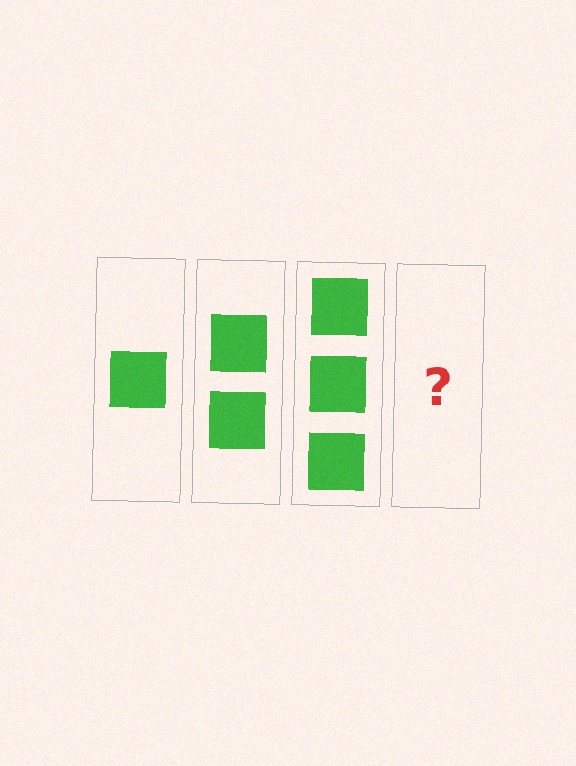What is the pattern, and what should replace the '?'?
The pattern is that each step adds one more square. The '?' should be 4 squares.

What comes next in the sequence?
The next element should be 4 squares.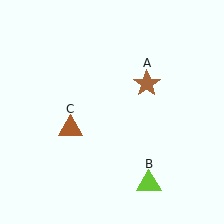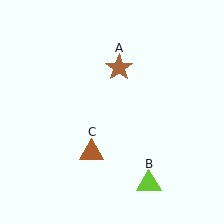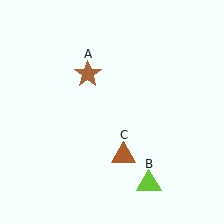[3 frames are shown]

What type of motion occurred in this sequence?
The brown star (object A), brown triangle (object C) rotated counterclockwise around the center of the scene.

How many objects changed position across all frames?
2 objects changed position: brown star (object A), brown triangle (object C).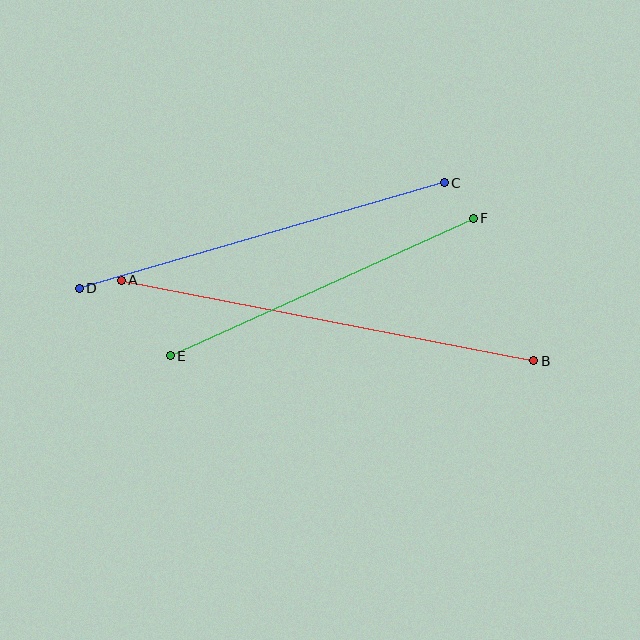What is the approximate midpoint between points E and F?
The midpoint is at approximately (322, 287) pixels.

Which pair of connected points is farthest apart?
Points A and B are farthest apart.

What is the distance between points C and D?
The distance is approximately 380 pixels.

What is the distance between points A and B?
The distance is approximately 420 pixels.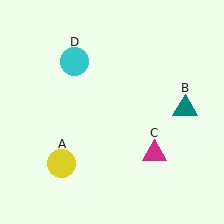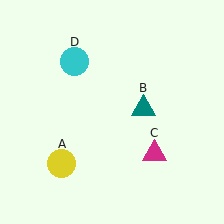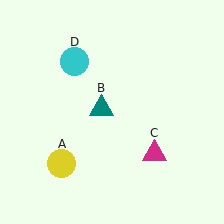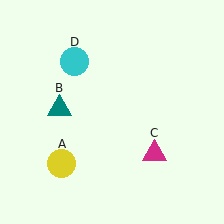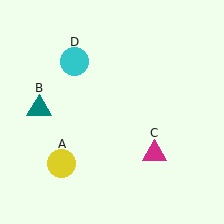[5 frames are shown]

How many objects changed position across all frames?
1 object changed position: teal triangle (object B).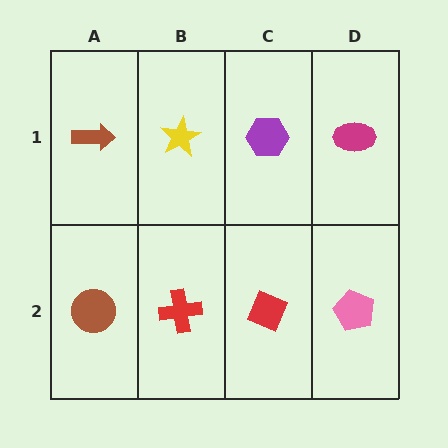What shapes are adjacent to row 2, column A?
A brown arrow (row 1, column A), a red cross (row 2, column B).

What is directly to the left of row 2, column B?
A brown circle.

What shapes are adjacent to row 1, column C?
A red diamond (row 2, column C), a yellow star (row 1, column B), a magenta ellipse (row 1, column D).